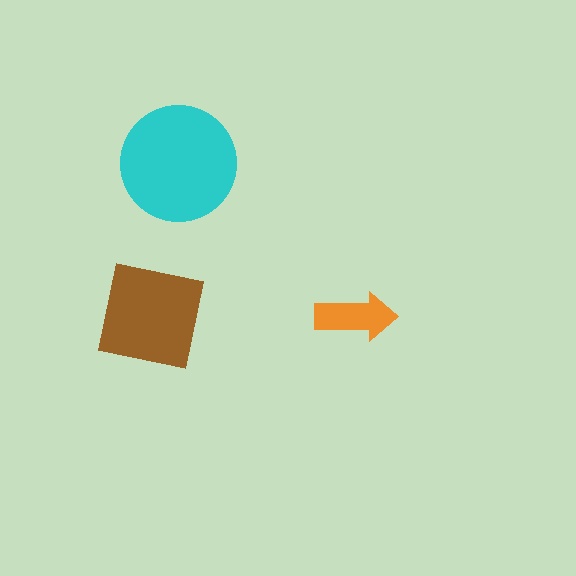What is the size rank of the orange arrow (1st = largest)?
3rd.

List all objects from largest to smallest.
The cyan circle, the brown square, the orange arrow.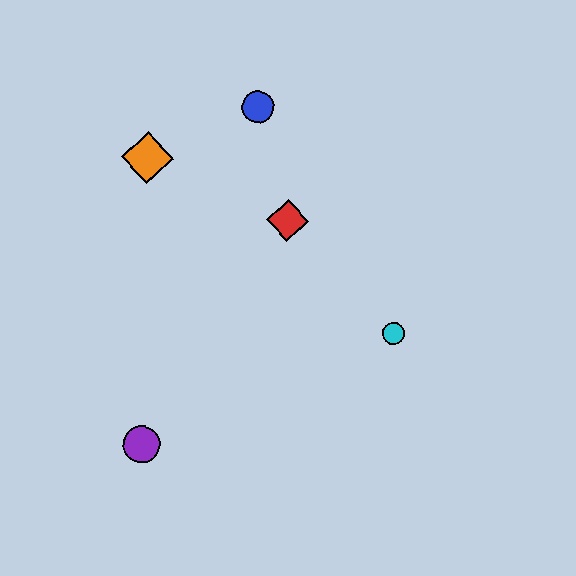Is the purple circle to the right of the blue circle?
No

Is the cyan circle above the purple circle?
Yes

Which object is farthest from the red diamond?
The purple circle is farthest from the red diamond.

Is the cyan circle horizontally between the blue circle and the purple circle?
No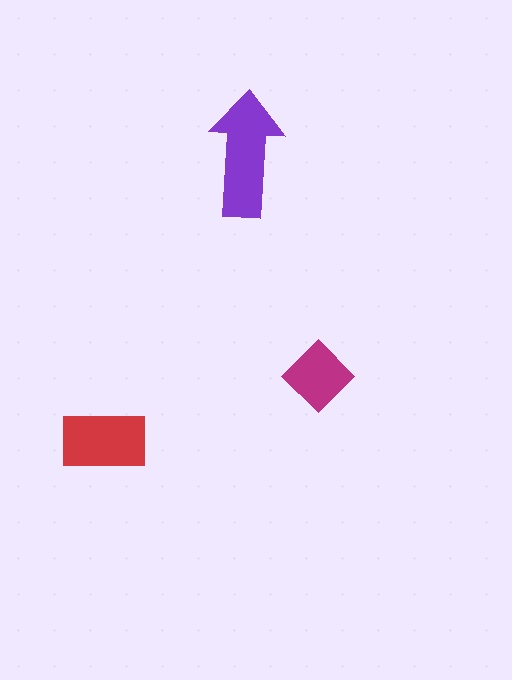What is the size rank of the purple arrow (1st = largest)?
1st.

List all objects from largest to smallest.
The purple arrow, the red rectangle, the magenta diamond.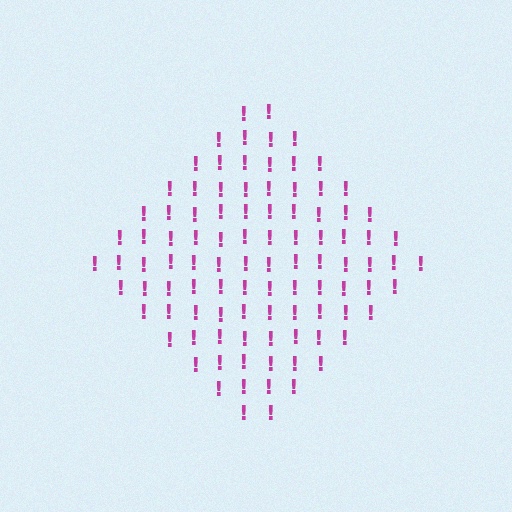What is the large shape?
The large shape is a diamond.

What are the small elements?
The small elements are exclamation marks.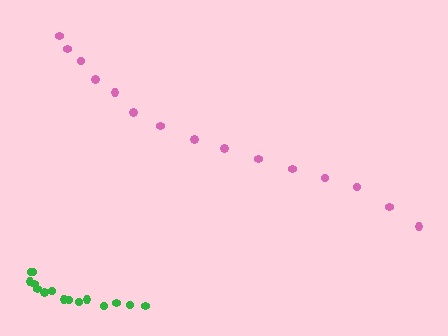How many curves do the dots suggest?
There are 2 distinct paths.